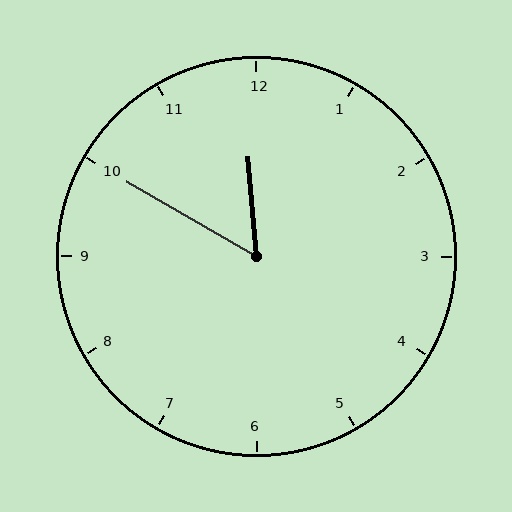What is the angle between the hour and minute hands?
Approximately 55 degrees.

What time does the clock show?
11:50.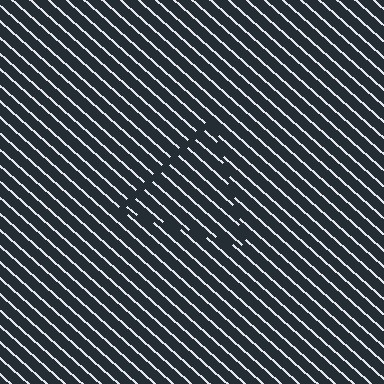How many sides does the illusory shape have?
3 sides — the line-ends trace a triangle.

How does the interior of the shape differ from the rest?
The interior of the shape contains the same grating, shifted by half a period — the contour is defined by the phase discontinuity where line-ends from the inner and outer gratings abut.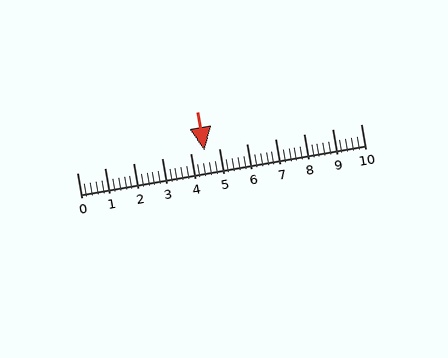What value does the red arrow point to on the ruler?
The red arrow points to approximately 4.5.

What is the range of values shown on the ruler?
The ruler shows values from 0 to 10.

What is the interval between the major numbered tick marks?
The major tick marks are spaced 1 units apart.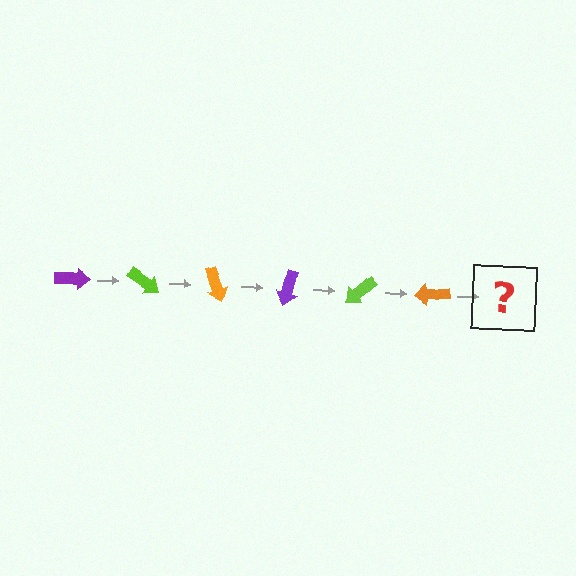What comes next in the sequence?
The next element should be a purple arrow, rotated 210 degrees from the start.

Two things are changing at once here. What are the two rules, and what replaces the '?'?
The two rules are that it rotates 35 degrees each step and the color cycles through purple, lime, and orange. The '?' should be a purple arrow, rotated 210 degrees from the start.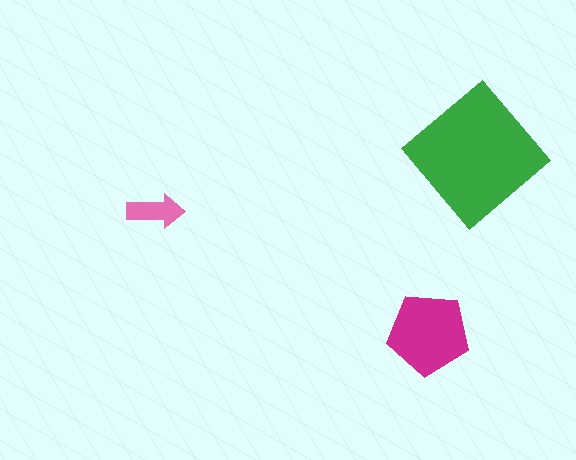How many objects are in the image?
There are 3 objects in the image.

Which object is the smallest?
The pink arrow.